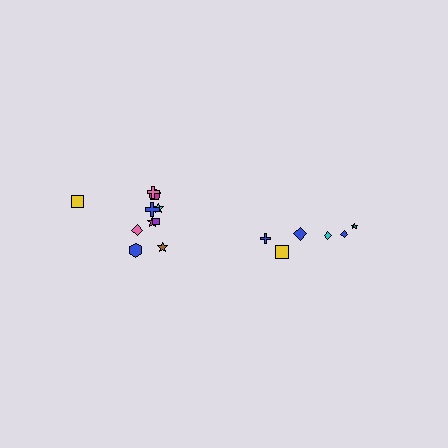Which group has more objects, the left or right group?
The left group.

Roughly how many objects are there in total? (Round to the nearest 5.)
Roughly 15 objects in total.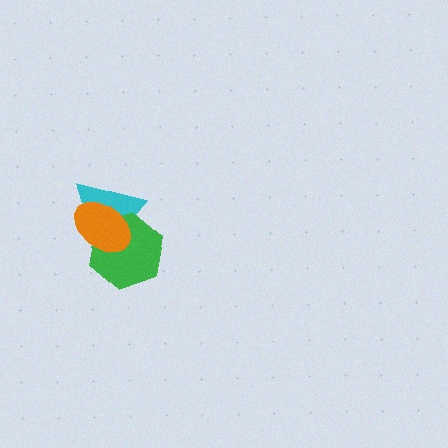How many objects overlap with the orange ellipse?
2 objects overlap with the orange ellipse.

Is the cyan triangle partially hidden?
Yes, it is partially covered by another shape.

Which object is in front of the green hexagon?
The orange ellipse is in front of the green hexagon.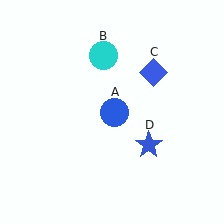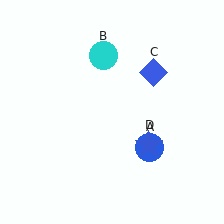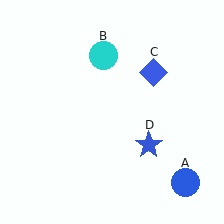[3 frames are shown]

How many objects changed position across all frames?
1 object changed position: blue circle (object A).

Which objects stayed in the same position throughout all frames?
Cyan circle (object B) and blue diamond (object C) and blue star (object D) remained stationary.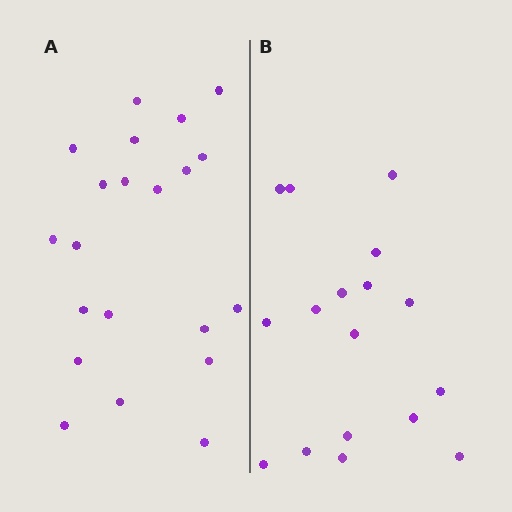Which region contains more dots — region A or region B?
Region A (the left region) has more dots.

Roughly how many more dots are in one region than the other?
Region A has about 4 more dots than region B.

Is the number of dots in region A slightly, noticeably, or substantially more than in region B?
Region A has only slightly more — the two regions are fairly close. The ratio is roughly 1.2 to 1.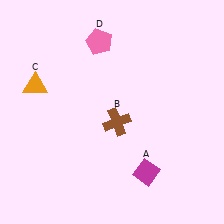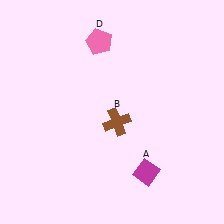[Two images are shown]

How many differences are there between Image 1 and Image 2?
There is 1 difference between the two images.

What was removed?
The orange triangle (C) was removed in Image 2.